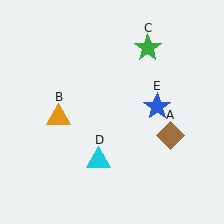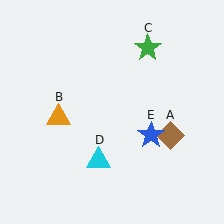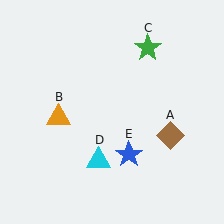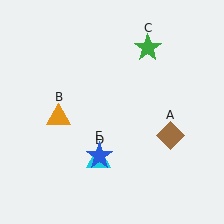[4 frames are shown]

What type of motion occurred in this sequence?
The blue star (object E) rotated clockwise around the center of the scene.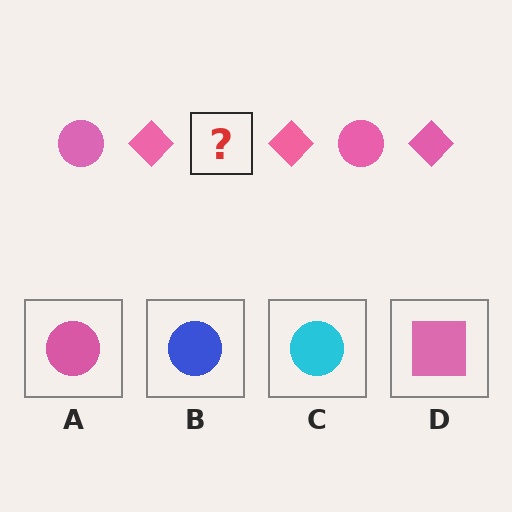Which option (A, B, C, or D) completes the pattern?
A.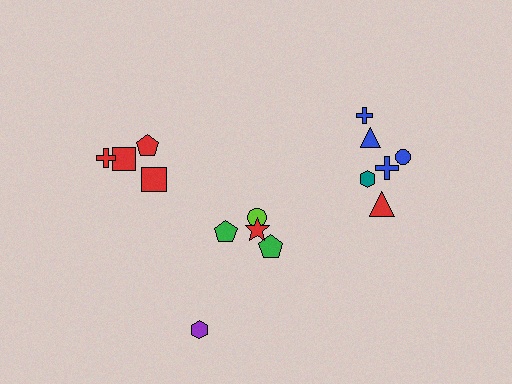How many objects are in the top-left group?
There are 4 objects.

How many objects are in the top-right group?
There are 6 objects.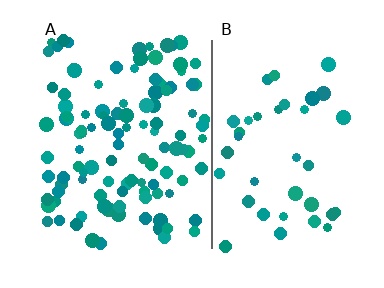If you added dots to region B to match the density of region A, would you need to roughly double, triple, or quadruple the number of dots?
Approximately triple.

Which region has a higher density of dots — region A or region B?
A (the left).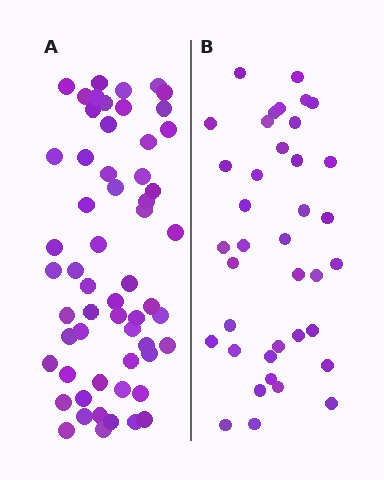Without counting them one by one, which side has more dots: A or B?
Region A (the left region) has more dots.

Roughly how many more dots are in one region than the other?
Region A has approximately 20 more dots than region B.